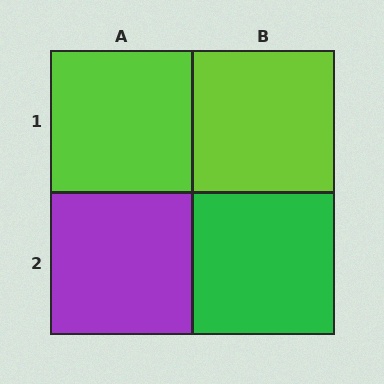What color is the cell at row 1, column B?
Lime.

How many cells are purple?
1 cell is purple.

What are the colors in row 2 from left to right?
Purple, green.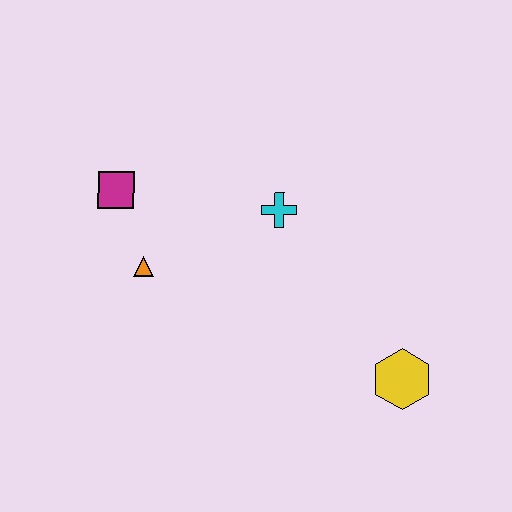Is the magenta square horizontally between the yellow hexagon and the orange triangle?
No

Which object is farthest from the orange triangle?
The yellow hexagon is farthest from the orange triangle.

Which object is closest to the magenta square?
The orange triangle is closest to the magenta square.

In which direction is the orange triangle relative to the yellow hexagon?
The orange triangle is to the left of the yellow hexagon.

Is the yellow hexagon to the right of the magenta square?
Yes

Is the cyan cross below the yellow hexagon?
No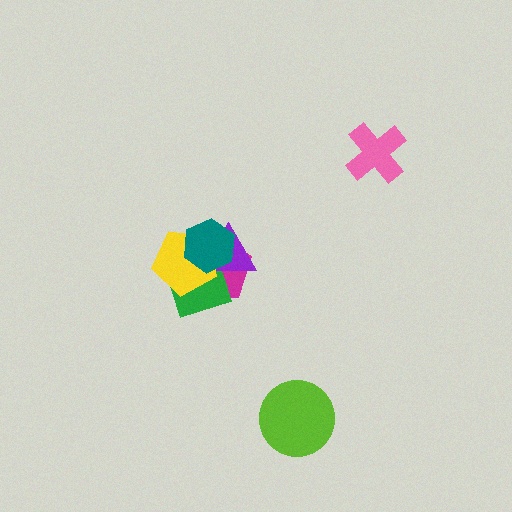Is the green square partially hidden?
Yes, it is partially covered by another shape.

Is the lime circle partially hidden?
No, no other shape covers it.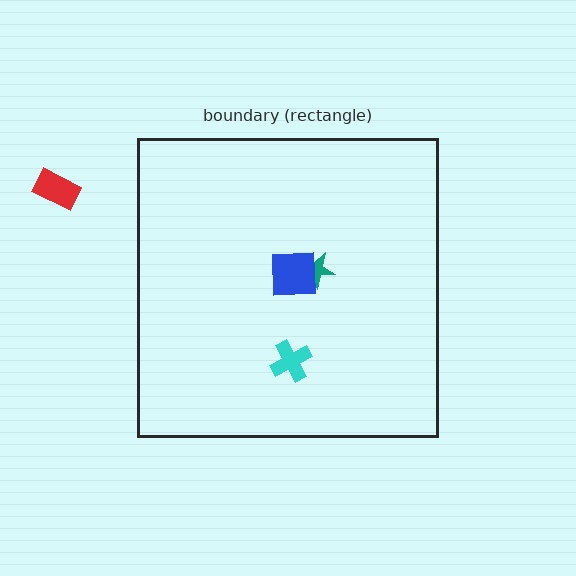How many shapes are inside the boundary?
3 inside, 1 outside.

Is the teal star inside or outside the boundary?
Inside.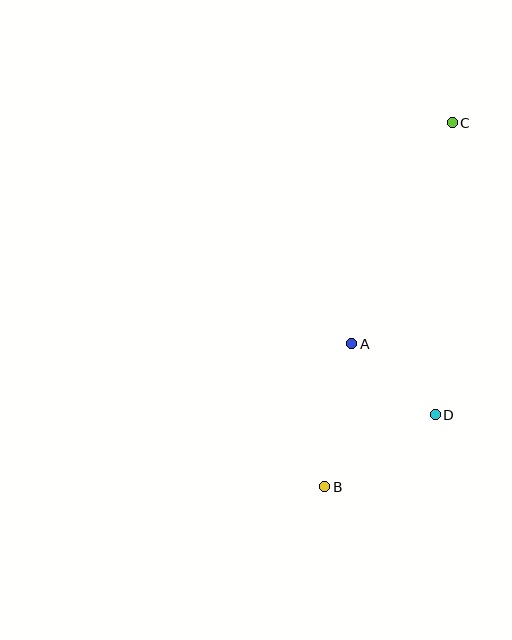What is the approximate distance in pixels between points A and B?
The distance between A and B is approximately 145 pixels.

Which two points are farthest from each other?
Points B and C are farthest from each other.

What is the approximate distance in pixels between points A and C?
The distance between A and C is approximately 243 pixels.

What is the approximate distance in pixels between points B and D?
The distance between B and D is approximately 132 pixels.